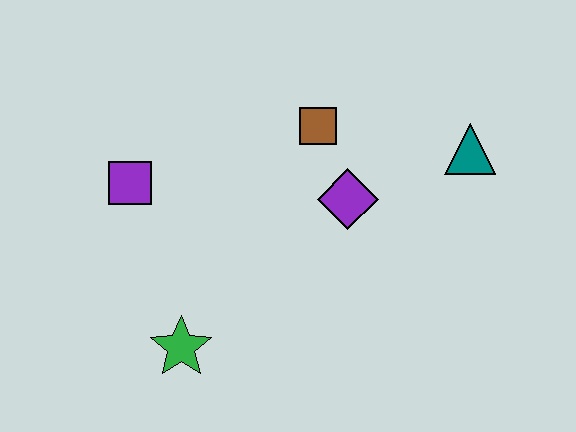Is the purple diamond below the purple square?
Yes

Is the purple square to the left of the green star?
Yes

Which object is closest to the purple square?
The green star is closest to the purple square.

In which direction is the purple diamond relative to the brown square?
The purple diamond is below the brown square.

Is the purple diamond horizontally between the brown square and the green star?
No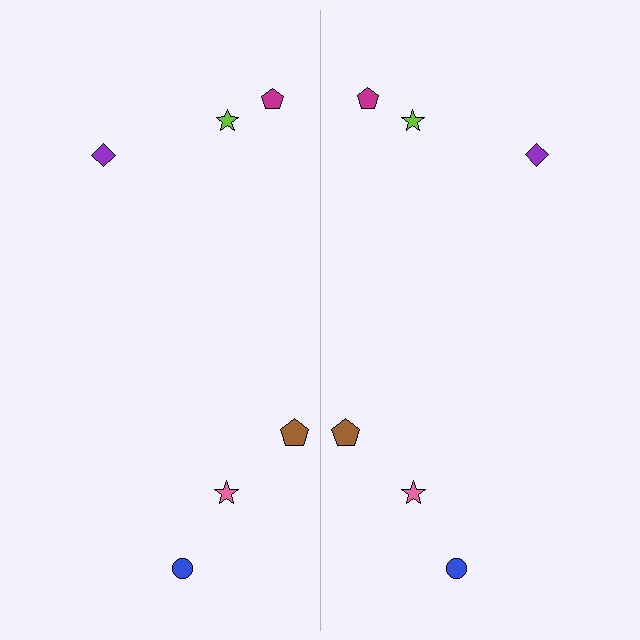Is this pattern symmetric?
Yes, this pattern has bilateral (reflection) symmetry.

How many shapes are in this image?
There are 12 shapes in this image.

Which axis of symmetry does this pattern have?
The pattern has a vertical axis of symmetry running through the center of the image.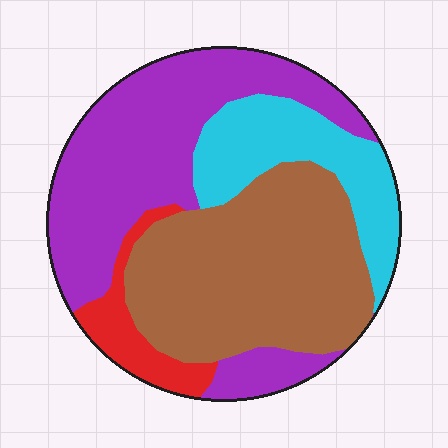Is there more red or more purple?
Purple.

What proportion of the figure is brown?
Brown takes up about three eighths (3/8) of the figure.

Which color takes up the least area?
Red, at roughly 10%.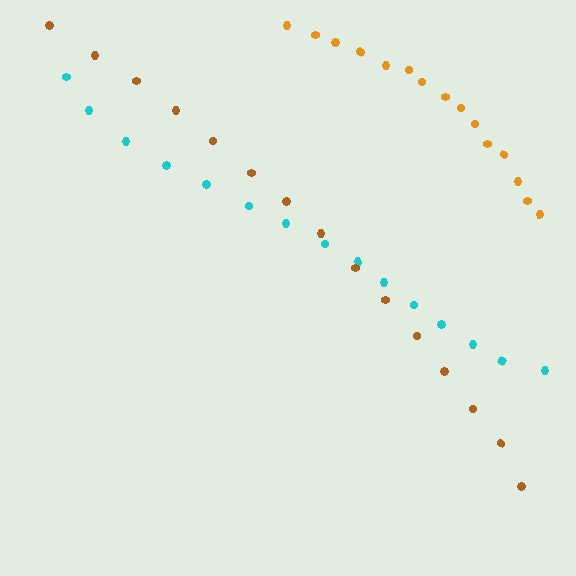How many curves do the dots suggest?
There are 3 distinct paths.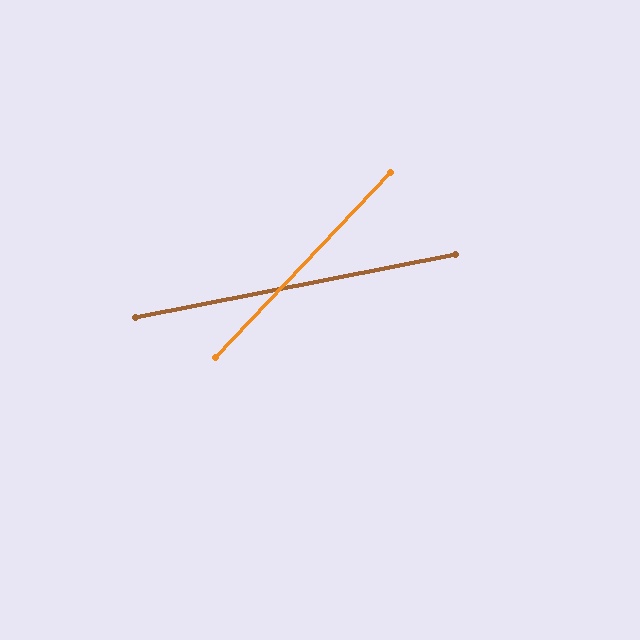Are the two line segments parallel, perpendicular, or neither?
Neither parallel nor perpendicular — they differ by about 36°.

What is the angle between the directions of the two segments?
Approximately 36 degrees.